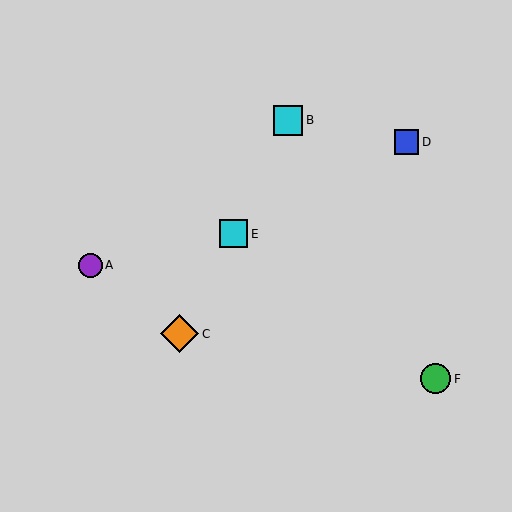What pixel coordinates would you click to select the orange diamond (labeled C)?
Click at (180, 334) to select the orange diamond C.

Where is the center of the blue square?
The center of the blue square is at (407, 142).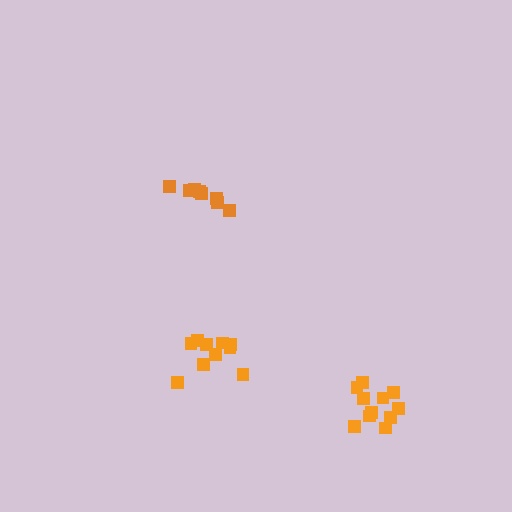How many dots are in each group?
Group 1: 8 dots, Group 2: 11 dots, Group 3: 10 dots (29 total).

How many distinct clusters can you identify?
There are 3 distinct clusters.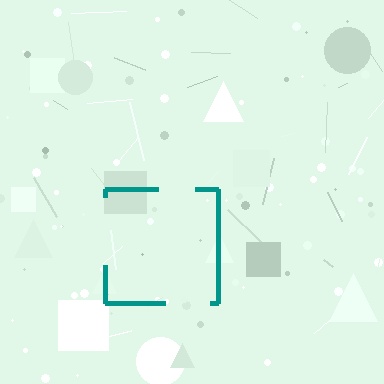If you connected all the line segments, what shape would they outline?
They would outline a square.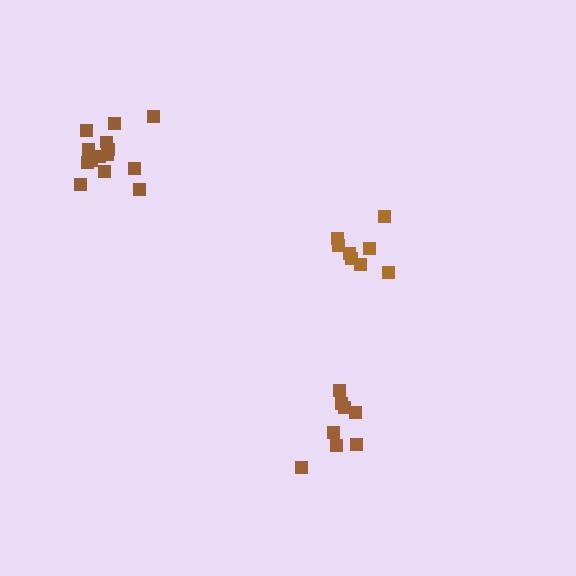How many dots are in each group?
Group 1: 8 dots, Group 2: 8 dots, Group 3: 14 dots (30 total).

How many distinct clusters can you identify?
There are 3 distinct clusters.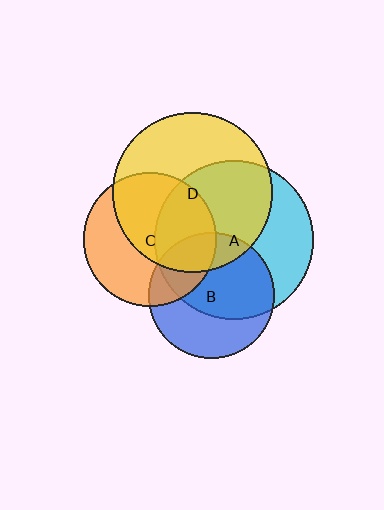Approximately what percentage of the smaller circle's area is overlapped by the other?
Approximately 35%.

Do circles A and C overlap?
Yes.